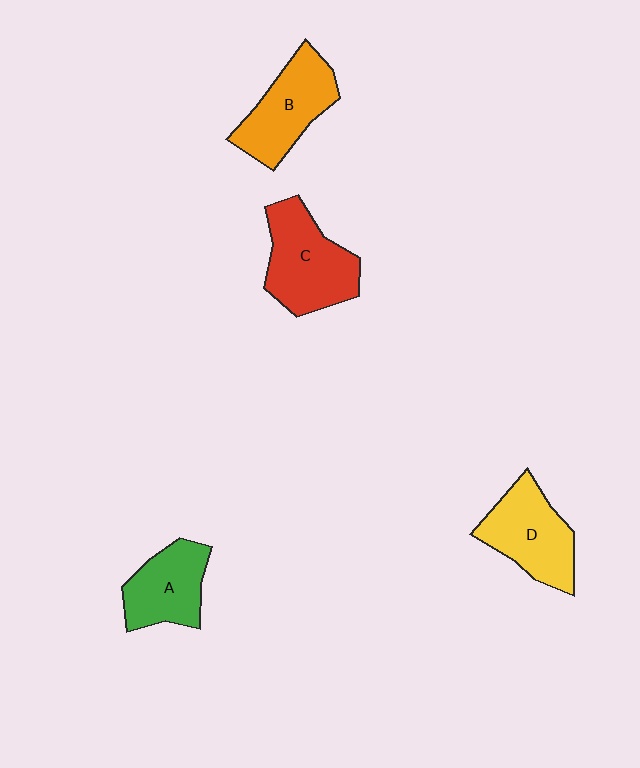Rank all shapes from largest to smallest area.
From largest to smallest: C (red), D (yellow), B (orange), A (green).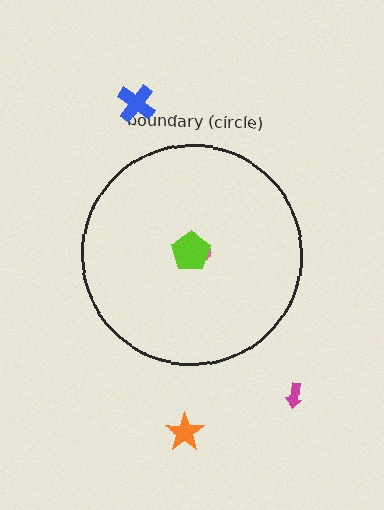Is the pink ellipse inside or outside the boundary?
Inside.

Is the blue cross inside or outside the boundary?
Outside.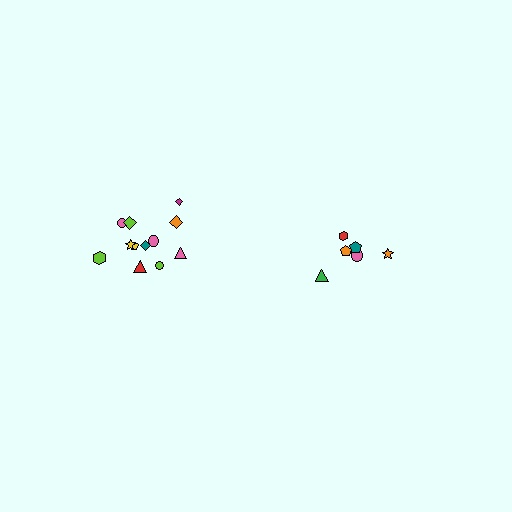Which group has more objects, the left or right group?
The left group.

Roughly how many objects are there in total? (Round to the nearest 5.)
Roughly 20 objects in total.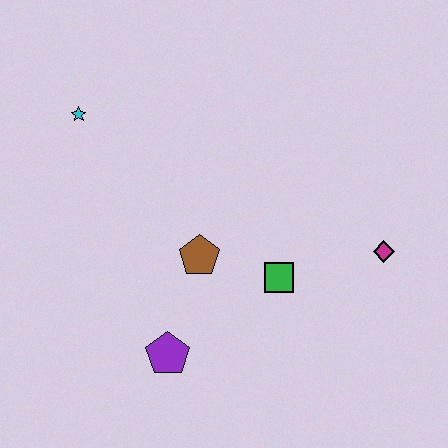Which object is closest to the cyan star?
The brown pentagon is closest to the cyan star.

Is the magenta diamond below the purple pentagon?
No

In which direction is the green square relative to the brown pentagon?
The green square is to the right of the brown pentagon.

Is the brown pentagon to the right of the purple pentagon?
Yes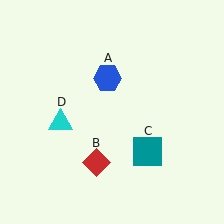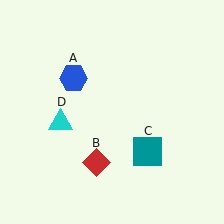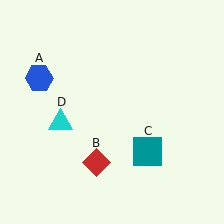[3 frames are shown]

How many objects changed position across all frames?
1 object changed position: blue hexagon (object A).